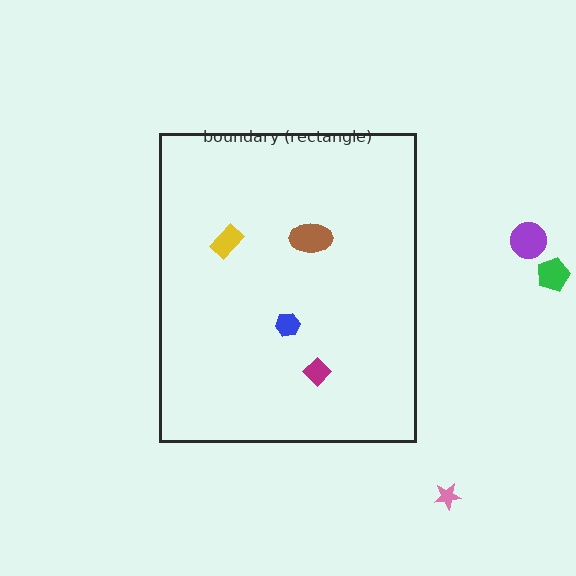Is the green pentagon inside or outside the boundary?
Outside.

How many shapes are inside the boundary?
4 inside, 3 outside.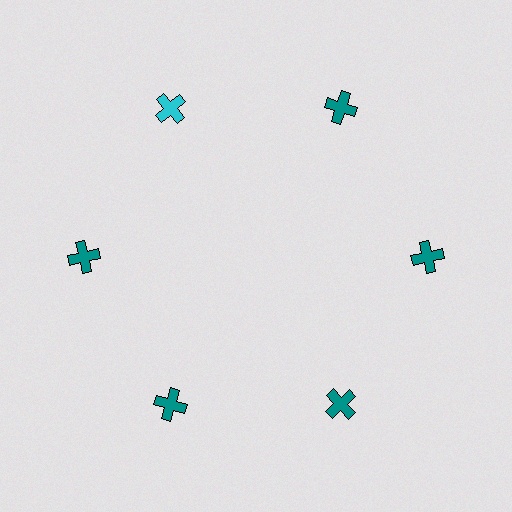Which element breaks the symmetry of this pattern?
The cyan cross at roughly the 11 o'clock position breaks the symmetry. All other shapes are teal crosses.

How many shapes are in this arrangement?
There are 6 shapes arranged in a ring pattern.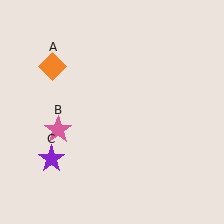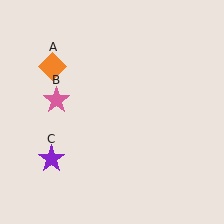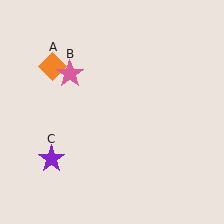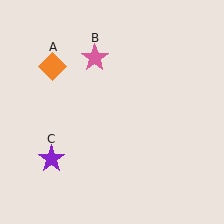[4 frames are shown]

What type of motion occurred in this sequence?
The pink star (object B) rotated clockwise around the center of the scene.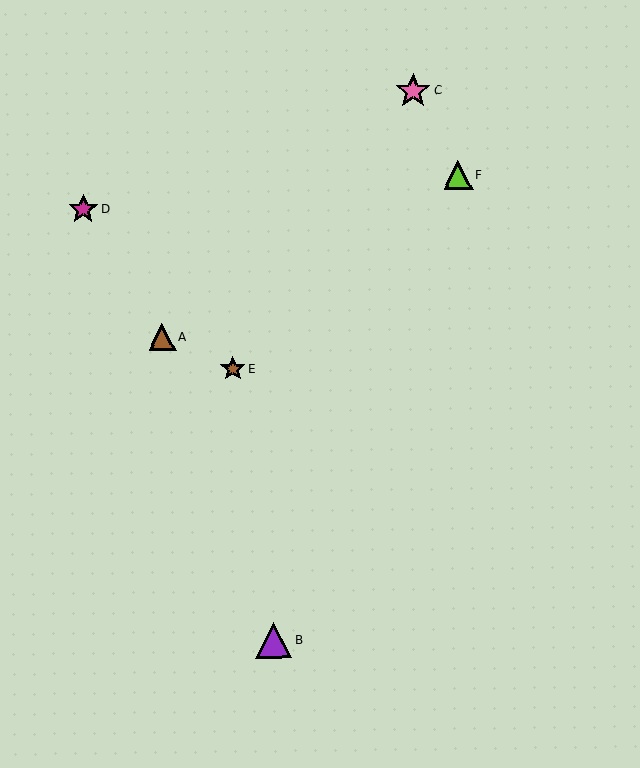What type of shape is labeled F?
Shape F is a lime triangle.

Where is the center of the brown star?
The center of the brown star is at (233, 369).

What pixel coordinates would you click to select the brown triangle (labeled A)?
Click at (162, 337) to select the brown triangle A.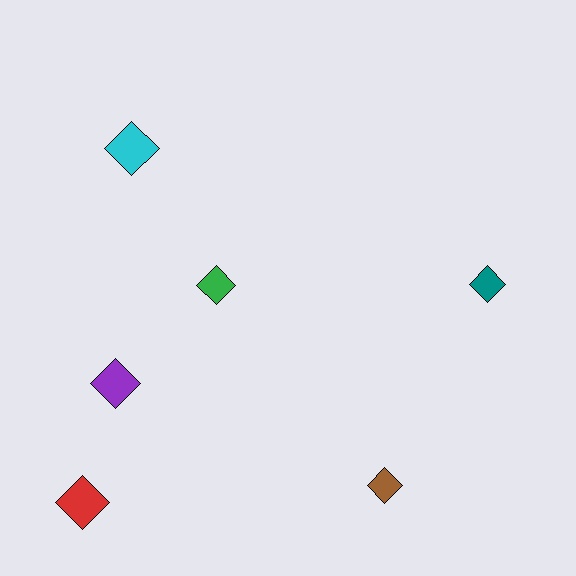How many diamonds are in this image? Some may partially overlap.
There are 6 diamonds.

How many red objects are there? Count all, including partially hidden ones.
There is 1 red object.